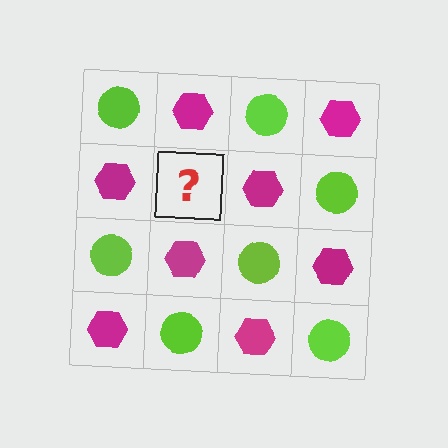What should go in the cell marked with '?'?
The missing cell should contain a lime circle.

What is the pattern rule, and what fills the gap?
The rule is that it alternates lime circle and magenta hexagon in a checkerboard pattern. The gap should be filled with a lime circle.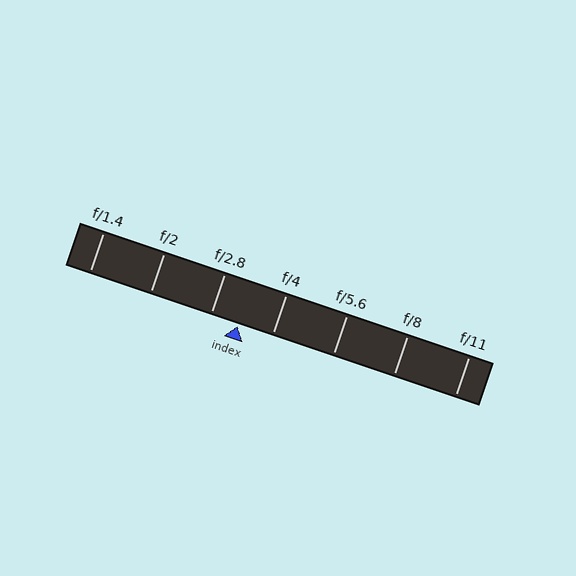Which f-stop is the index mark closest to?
The index mark is closest to f/2.8.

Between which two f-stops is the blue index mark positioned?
The index mark is between f/2.8 and f/4.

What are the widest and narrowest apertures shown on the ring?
The widest aperture shown is f/1.4 and the narrowest is f/11.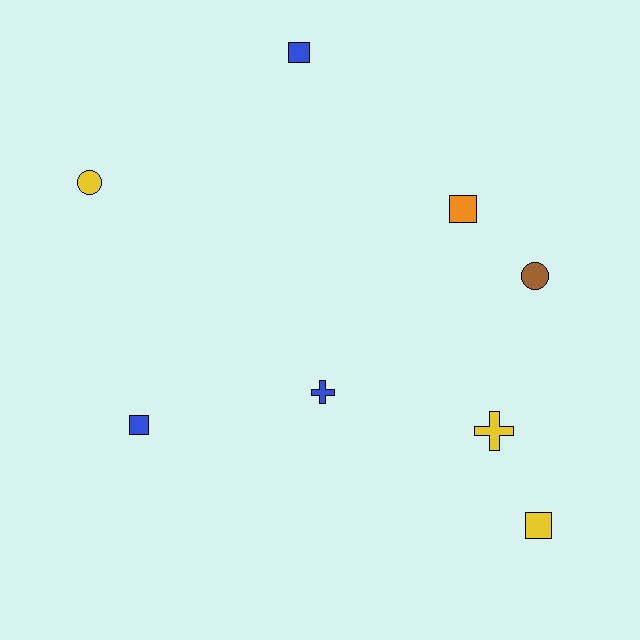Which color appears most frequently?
Yellow, with 3 objects.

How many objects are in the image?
There are 8 objects.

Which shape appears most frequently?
Square, with 4 objects.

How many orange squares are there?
There is 1 orange square.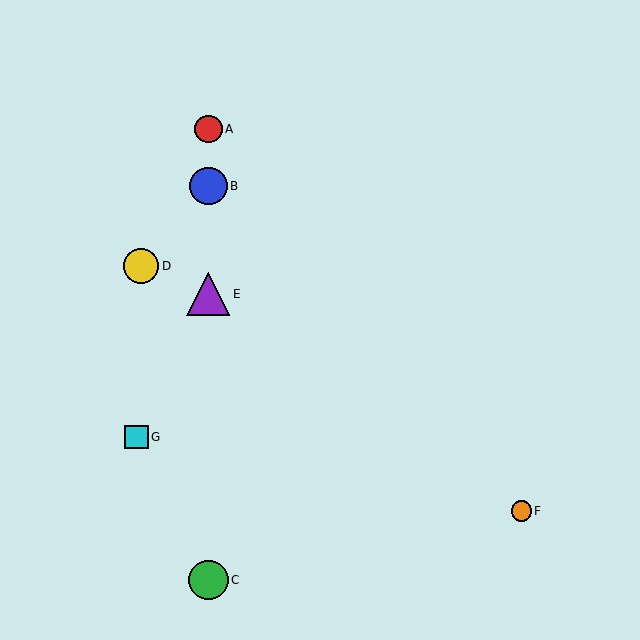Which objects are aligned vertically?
Objects A, B, C, E are aligned vertically.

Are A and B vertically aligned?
Yes, both are at x≈208.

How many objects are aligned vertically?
4 objects (A, B, C, E) are aligned vertically.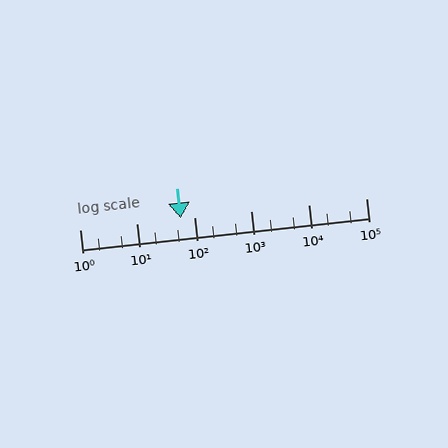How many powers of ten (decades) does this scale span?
The scale spans 5 decades, from 1 to 100000.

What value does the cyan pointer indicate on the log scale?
The pointer indicates approximately 58.